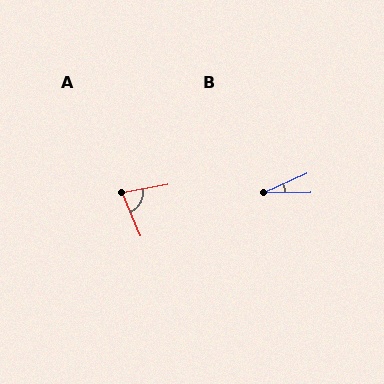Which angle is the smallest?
B, at approximately 23 degrees.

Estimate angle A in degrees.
Approximately 77 degrees.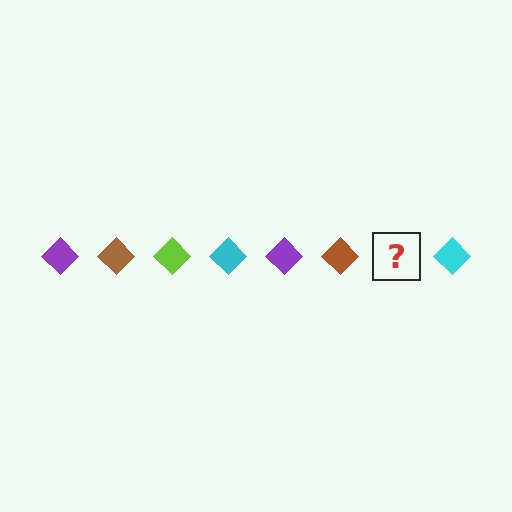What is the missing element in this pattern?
The missing element is a lime diamond.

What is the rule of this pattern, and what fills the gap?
The rule is that the pattern cycles through purple, brown, lime, cyan diamonds. The gap should be filled with a lime diamond.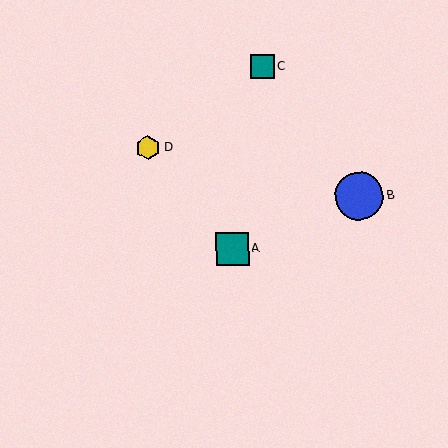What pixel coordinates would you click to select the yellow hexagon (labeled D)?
Click at (148, 148) to select the yellow hexagon D.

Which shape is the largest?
The blue circle (labeled B) is the largest.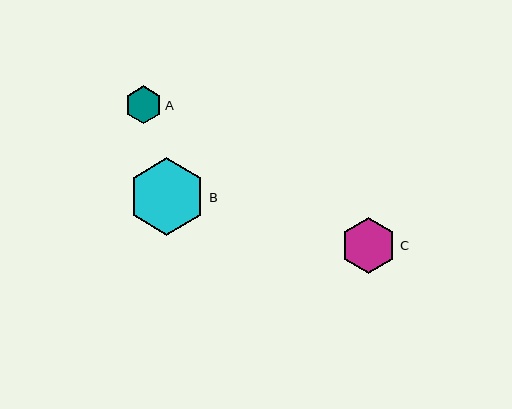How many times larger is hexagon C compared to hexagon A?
Hexagon C is approximately 1.5 times the size of hexagon A.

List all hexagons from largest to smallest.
From largest to smallest: B, C, A.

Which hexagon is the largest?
Hexagon B is the largest with a size of approximately 77 pixels.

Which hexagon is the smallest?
Hexagon A is the smallest with a size of approximately 38 pixels.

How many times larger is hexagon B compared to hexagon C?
Hexagon B is approximately 1.4 times the size of hexagon C.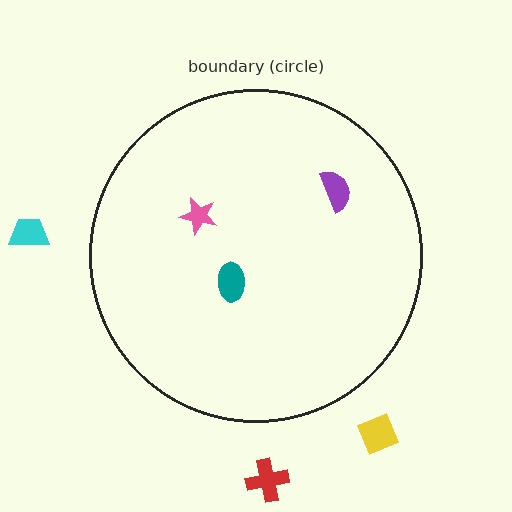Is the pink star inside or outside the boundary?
Inside.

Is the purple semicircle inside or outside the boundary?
Inside.